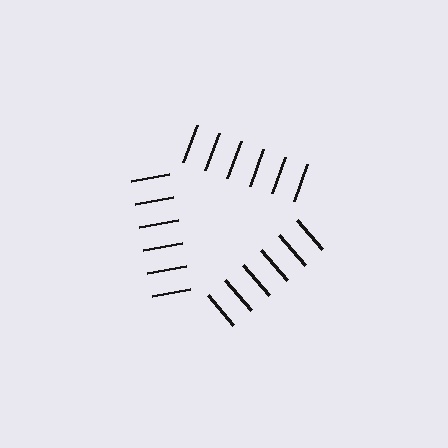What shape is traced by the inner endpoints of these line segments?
An illusory triangle — the line segments terminate on its edges but no continuous stroke is drawn.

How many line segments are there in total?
18 — 6 along each of the 3 edges.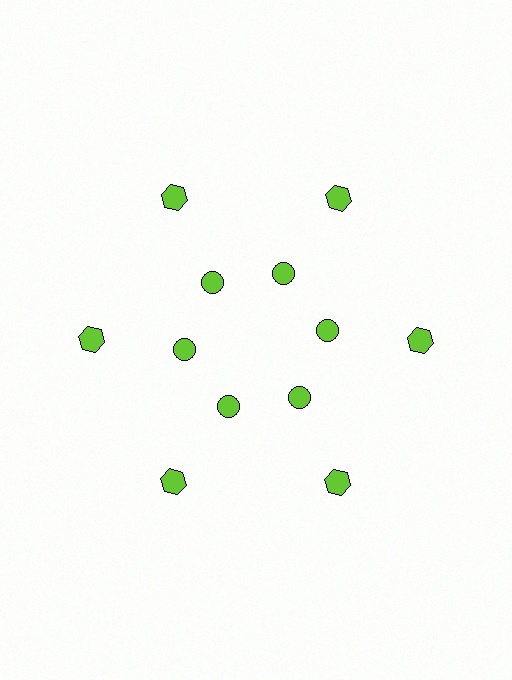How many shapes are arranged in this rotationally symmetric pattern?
There are 12 shapes, arranged in 6 groups of 2.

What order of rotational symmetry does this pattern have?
This pattern has 6-fold rotational symmetry.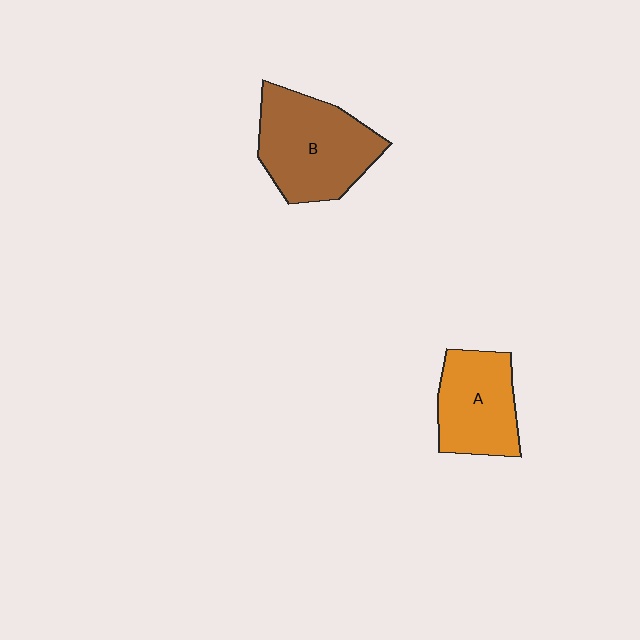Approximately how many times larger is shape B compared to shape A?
Approximately 1.3 times.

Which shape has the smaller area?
Shape A (orange).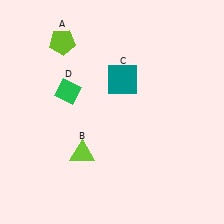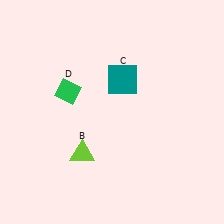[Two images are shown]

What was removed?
The lime pentagon (A) was removed in Image 2.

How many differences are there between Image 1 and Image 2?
There is 1 difference between the two images.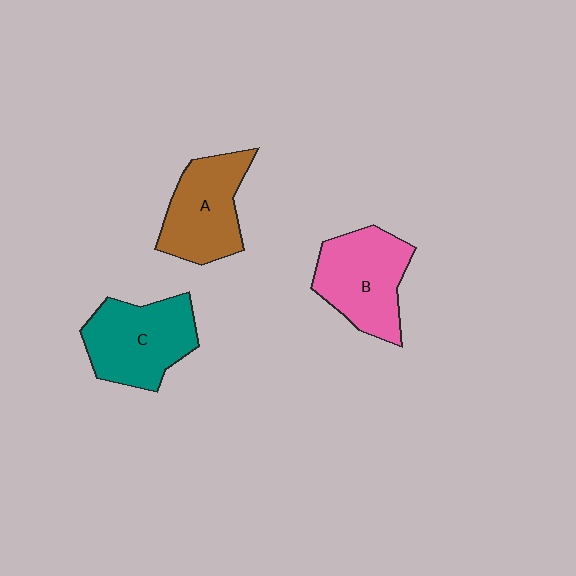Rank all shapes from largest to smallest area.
From largest to smallest: C (teal), B (pink), A (brown).